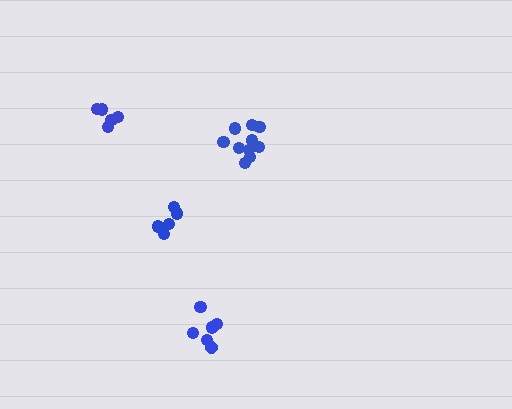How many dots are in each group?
Group 1: 10 dots, Group 2: 5 dots, Group 3: 5 dots, Group 4: 7 dots (27 total).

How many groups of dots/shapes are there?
There are 4 groups.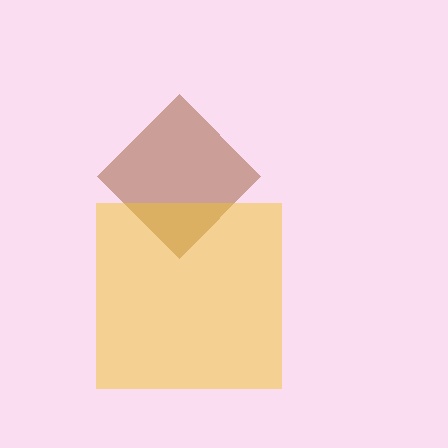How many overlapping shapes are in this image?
There are 2 overlapping shapes in the image.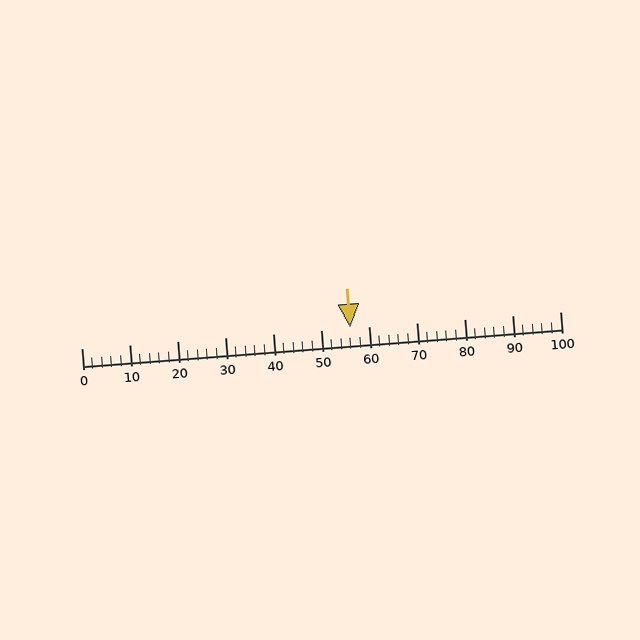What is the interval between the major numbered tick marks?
The major tick marks are spaced 10 units apart.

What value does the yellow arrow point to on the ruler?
The yellow arrow points to approximately 56.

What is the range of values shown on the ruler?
The ruler shows values from 0 to 100.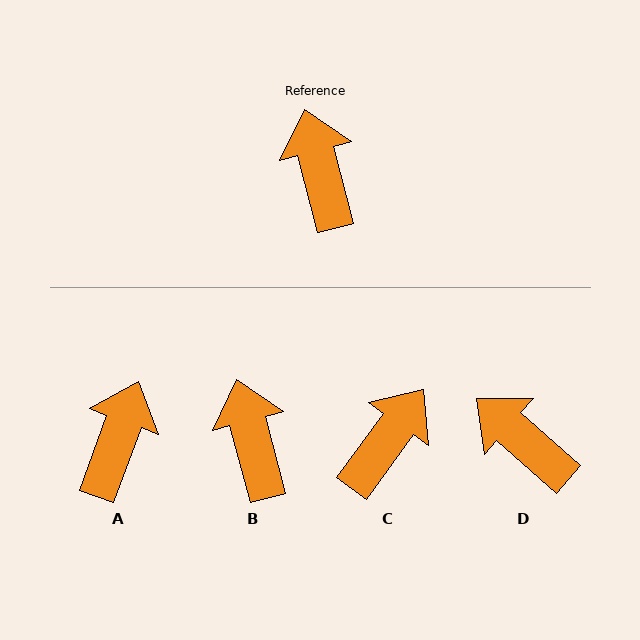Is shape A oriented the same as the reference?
No, it is off by about 35 degrees.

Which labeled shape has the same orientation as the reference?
B.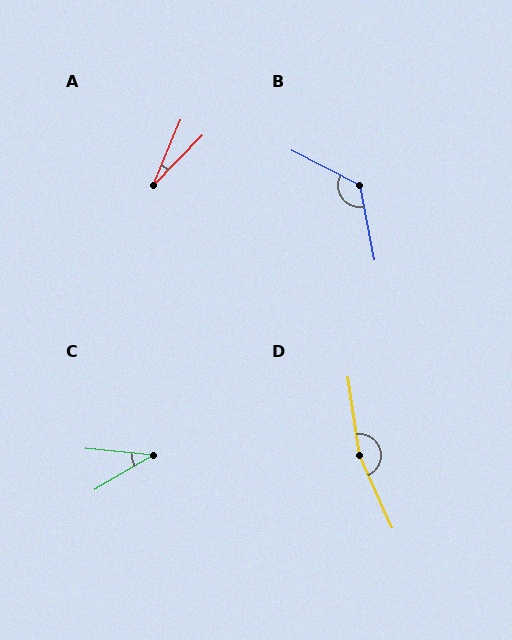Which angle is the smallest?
A, at approximately 22 degrees.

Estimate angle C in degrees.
Approximately 36 degrees.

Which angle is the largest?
D, at approximately 164 degrees.